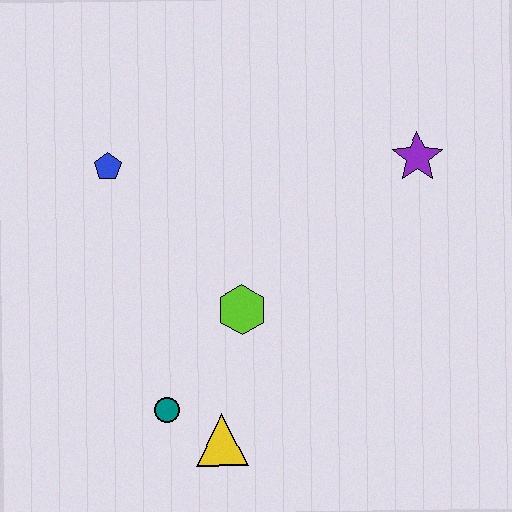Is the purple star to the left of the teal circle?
No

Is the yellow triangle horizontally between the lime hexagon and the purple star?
No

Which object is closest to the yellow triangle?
The teal circle is closest to the yellow triangle.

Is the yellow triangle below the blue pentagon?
Yes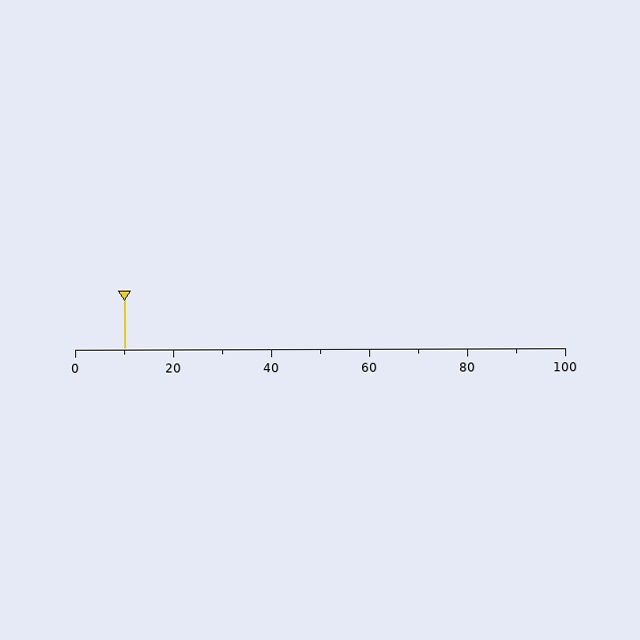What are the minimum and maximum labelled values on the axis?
The axis runs from 0 to 100.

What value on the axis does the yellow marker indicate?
The marker indicates approximately 10.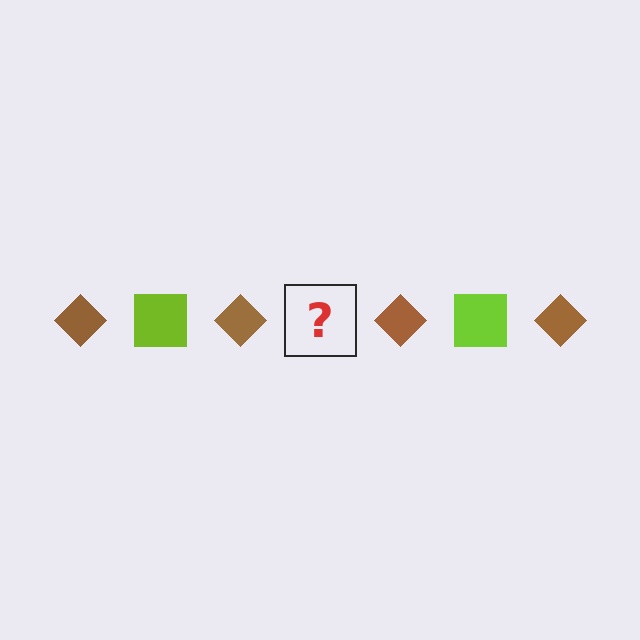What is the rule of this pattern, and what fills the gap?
The rule is that the pattern alternates between brown diamond and lime square. The gap should be filled with a lime square.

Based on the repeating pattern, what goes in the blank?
The blank should be a lime square.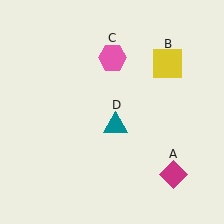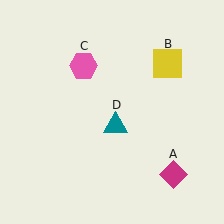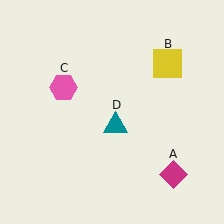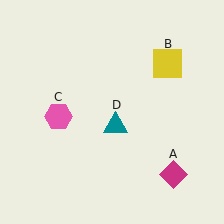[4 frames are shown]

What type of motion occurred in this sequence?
The pink hexagon (object C) rotated counterclockwise around the center of the scene.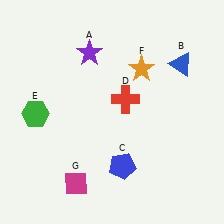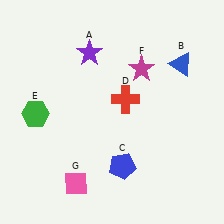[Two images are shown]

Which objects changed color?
F changed from orange to magenta. G changed from magenta to pink.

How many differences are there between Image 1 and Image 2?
There are 2 differences between the two images.